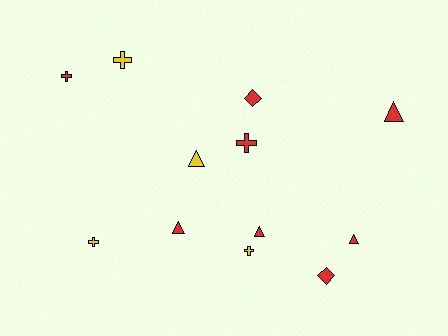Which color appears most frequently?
Red, with 8 objects.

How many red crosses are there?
There are 2 red crosses.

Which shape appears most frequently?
Cross, with 5 objects.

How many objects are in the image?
There are 12 objects.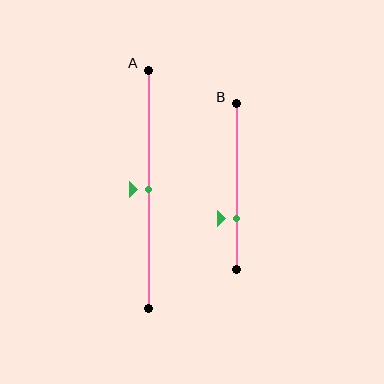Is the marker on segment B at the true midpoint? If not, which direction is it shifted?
No, the marker on segment B is shifted downward by about 19% of the segment length.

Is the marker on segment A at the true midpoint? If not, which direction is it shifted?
Yes, the marker on segment A is at the true midpoint.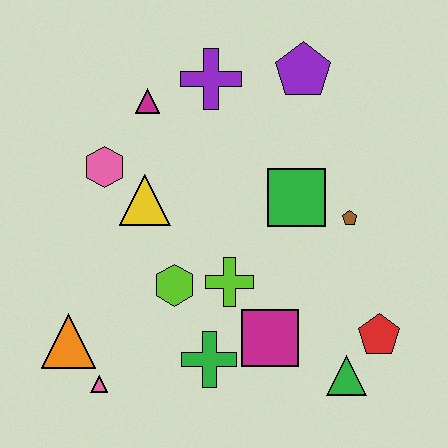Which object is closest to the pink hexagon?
The yellow triangle is closest to the pink hexagon.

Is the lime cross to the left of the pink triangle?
No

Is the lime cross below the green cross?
No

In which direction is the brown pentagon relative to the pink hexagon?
The brown pentagon is to the right of the pink hexagon.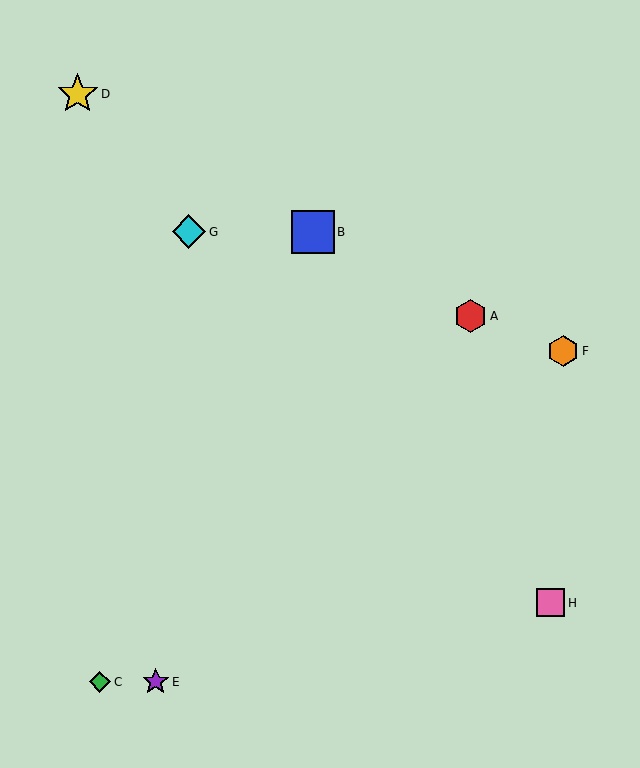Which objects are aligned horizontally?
Objects B, G are aligned horizontally.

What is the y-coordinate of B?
Object B is at y≈232.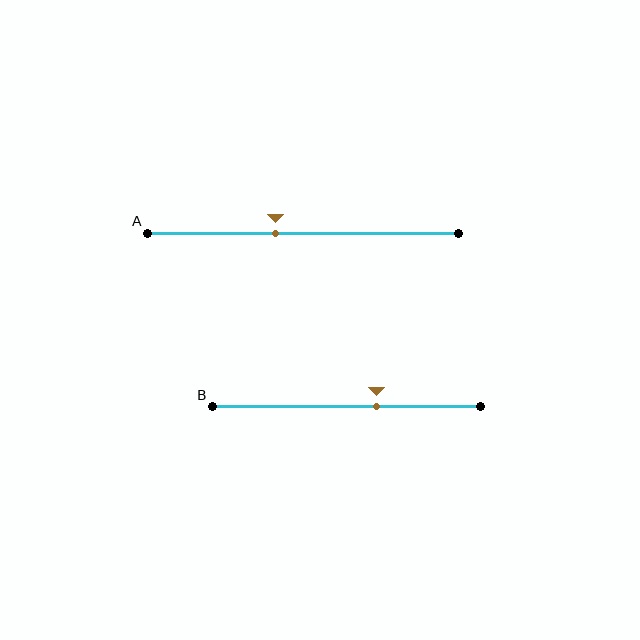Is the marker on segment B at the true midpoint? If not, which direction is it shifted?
No, the marker on segment B is shifted to the right by about 11% of the segment length.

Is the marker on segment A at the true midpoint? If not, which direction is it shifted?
No, the marker on segment A is shifted to the left by about 9% of the segment length.